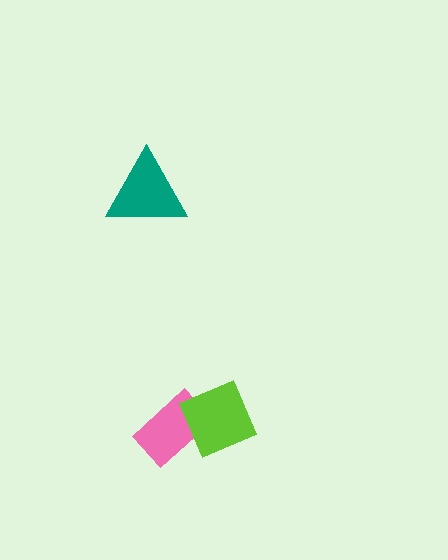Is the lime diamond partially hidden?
No, no other shape covers it.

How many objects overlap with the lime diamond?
1 object overlaps with the lime diamond.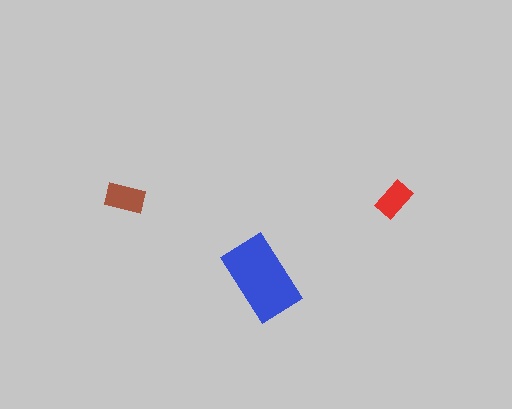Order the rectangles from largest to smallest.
the blue one, the brown one, the red one.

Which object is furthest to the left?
The brown rectangle is leftmost.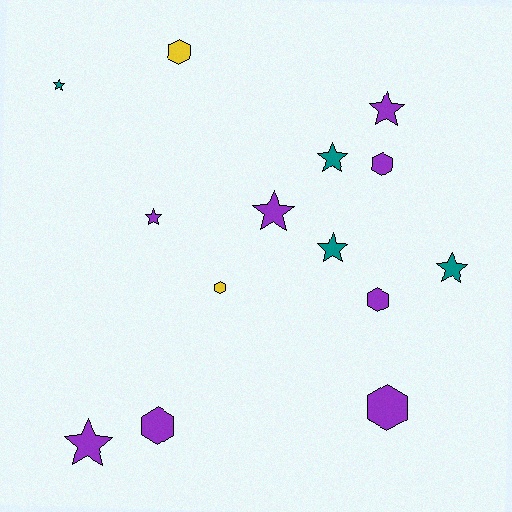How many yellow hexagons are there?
There are 2 yellow hexagons.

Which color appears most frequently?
Purple, with 8 objects.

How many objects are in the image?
There are 14 objects.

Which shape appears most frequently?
Star, with 8 objects.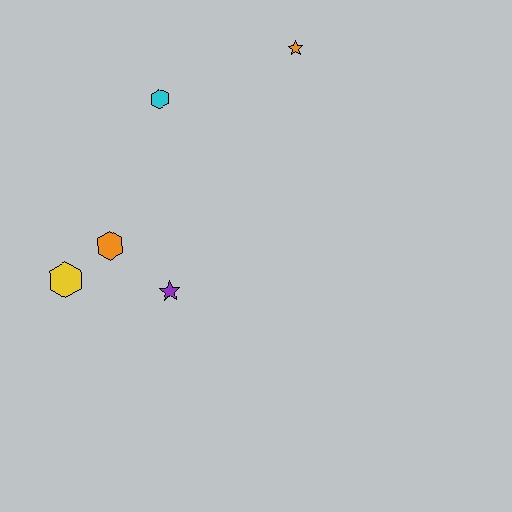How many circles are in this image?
There are no circles.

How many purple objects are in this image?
There is 1 purple object.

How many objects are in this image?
There are 5 objects.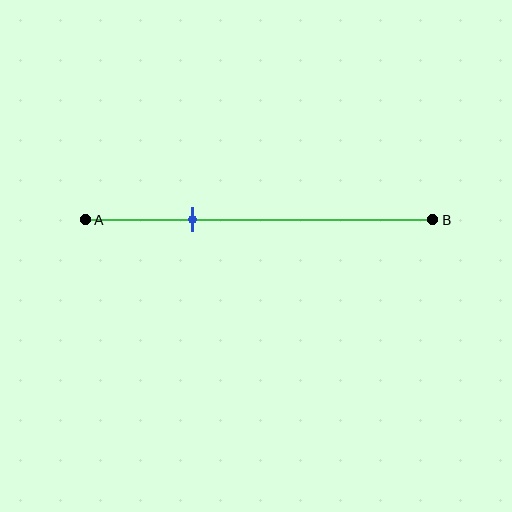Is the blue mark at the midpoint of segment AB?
No, the mark is at about 30% from A, not at the 50% midpoint.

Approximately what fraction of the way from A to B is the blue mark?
The blue mark is approximately 30% of the way from A to B.